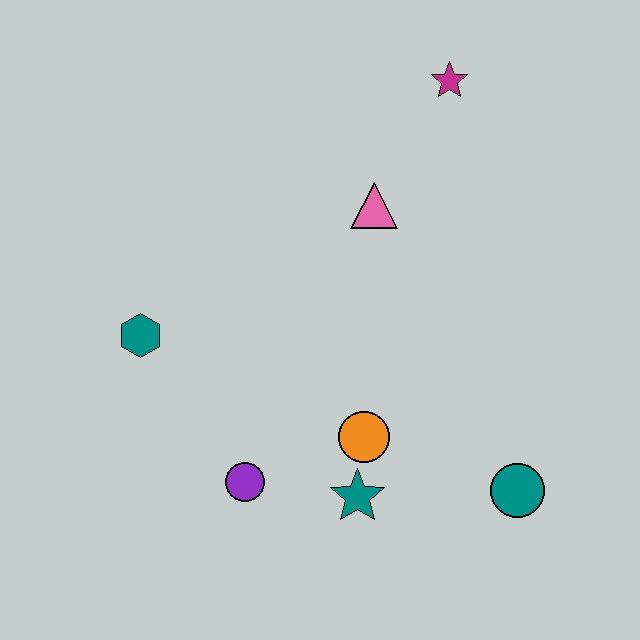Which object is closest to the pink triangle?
The magenta star is closest to the pink triangle.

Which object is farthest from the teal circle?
The magenta star is farthest from the teal circle.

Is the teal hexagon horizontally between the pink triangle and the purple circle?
No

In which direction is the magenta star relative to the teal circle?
The magenta star is above the teal circle.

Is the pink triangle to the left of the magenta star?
Yes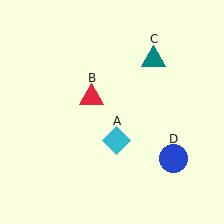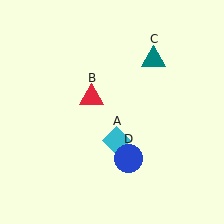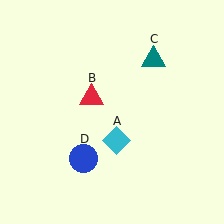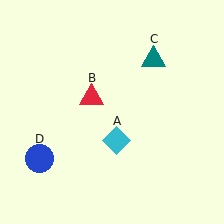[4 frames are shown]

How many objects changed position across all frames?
1 object changed position: blue circle (object D).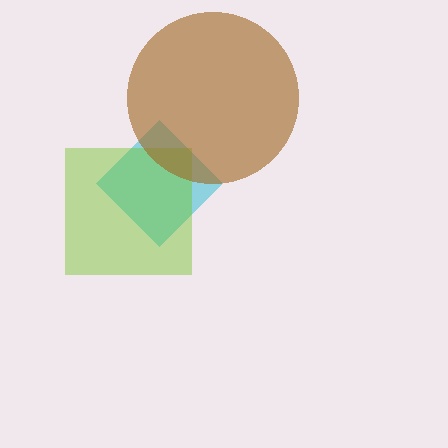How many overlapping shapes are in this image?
There are 3 overlapping shapes in the image.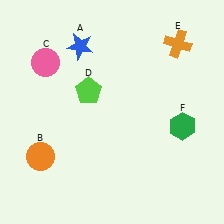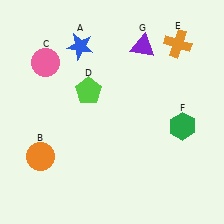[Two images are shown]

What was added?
A purple triangle (G) was added in Image 2.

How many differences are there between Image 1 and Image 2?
There is 1 difference between the two images.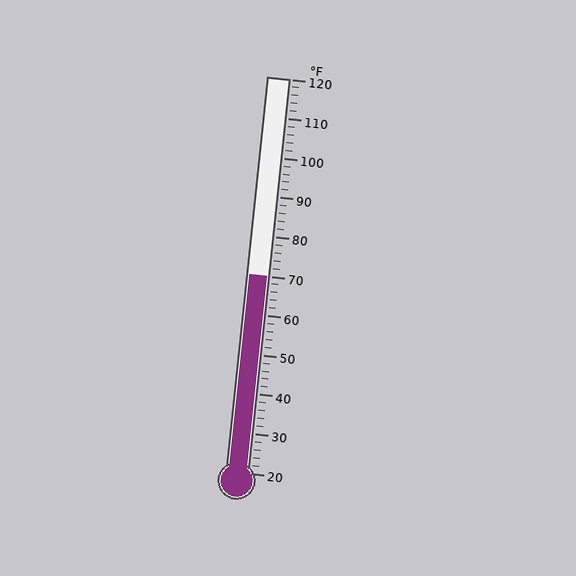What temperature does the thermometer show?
The thermometer shows approximately 70°F.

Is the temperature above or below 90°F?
The temperature is below 90°F.